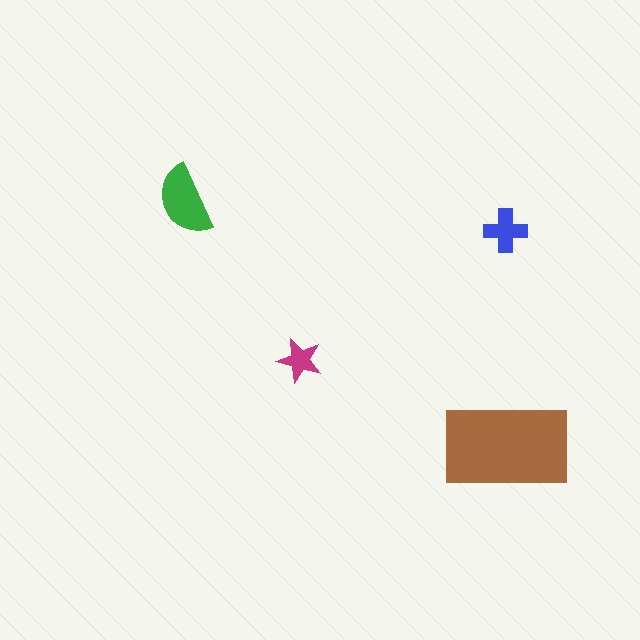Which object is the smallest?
The magenta star.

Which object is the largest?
The brown rectangle.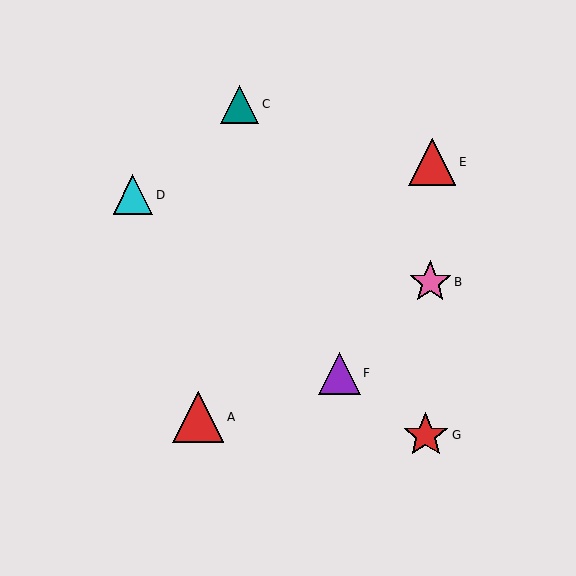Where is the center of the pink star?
The center of the pink star is at (430, 282).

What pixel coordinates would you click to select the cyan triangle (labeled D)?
Click at (133, 195) to select the cyan triangle D.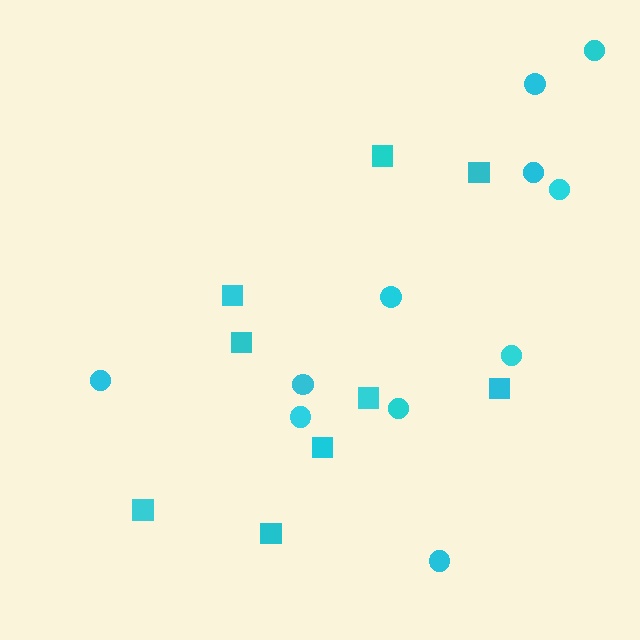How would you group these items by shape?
There are 2 groups: one group of circles (11) and one group of squares (9).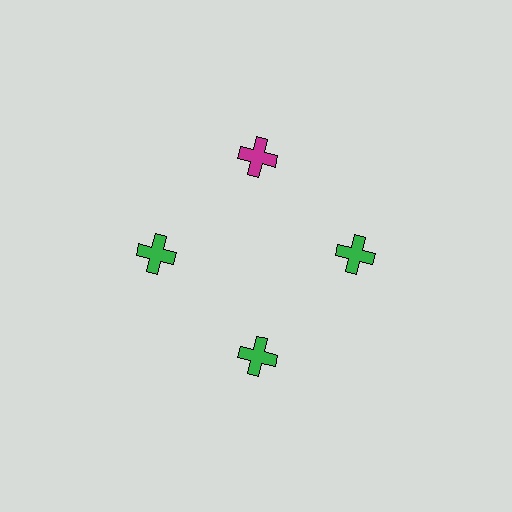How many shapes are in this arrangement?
There are 4 shapes arranged in a ring pattern.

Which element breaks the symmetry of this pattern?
The magenta cross at roughly the 12 o'clock position breaks the symmetry. All other shapes are green crosses.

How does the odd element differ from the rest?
It has a different color: magenta instead of green.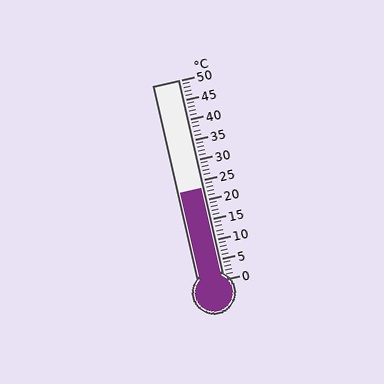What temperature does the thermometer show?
The thermometer shows approximately 23°C.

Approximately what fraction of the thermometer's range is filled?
The thermometer is filled to approximately 45% of its range.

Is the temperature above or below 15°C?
The temperature is above 15°C.